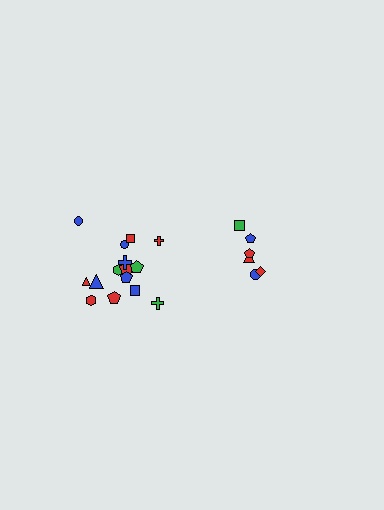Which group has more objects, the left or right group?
The left group.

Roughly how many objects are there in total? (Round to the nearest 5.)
Roughly 20 objects in total.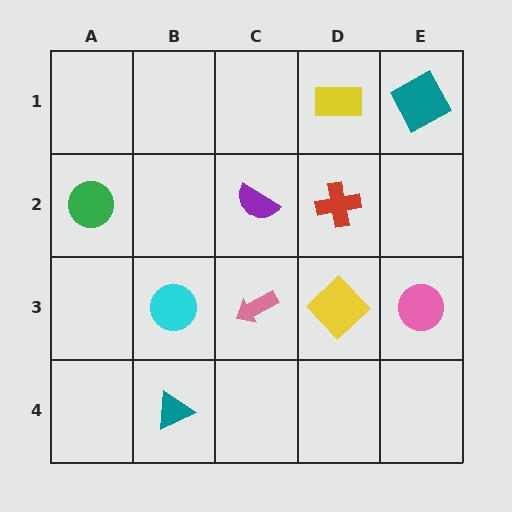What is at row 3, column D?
A yellow diamond.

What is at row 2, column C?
A purple semicircle.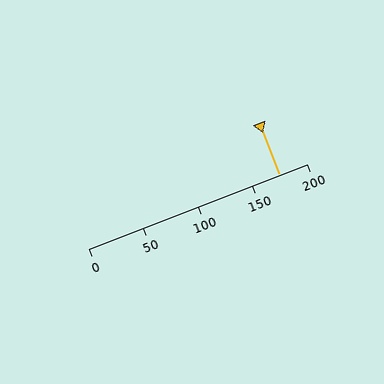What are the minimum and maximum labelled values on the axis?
The axis runs from 0 to 200.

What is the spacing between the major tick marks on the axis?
The major ticks are spaced 50 apart.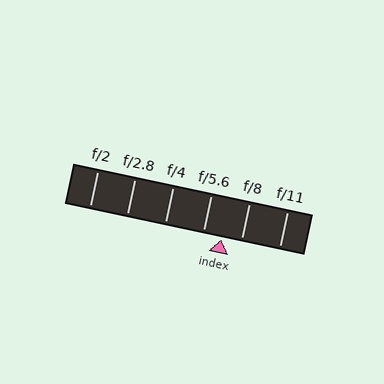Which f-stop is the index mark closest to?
The index mark is closest to f/8.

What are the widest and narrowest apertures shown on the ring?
The widest aperture shown is f/2 and the narrowest is f/11.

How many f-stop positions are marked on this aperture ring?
There are 6 f-stop positions marked.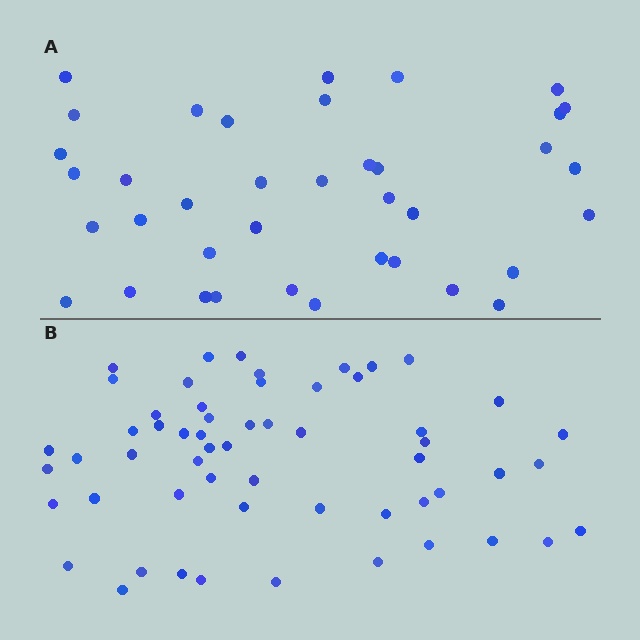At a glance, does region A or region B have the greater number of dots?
Region B (the bottom region) has more dots.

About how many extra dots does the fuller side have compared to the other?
Region B has approximately 20 more dots than region A.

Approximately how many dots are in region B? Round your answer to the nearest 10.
About 60 dots. (The exact count is 57, which rounds to 60.)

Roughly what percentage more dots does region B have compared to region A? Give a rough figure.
About 50% more.